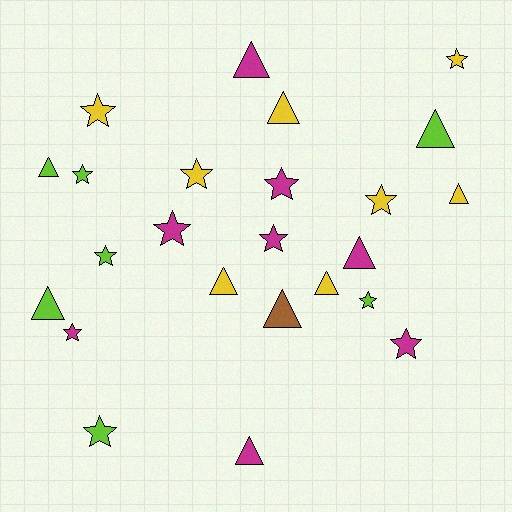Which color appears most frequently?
Magenta, with 8 objects.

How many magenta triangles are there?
There are 3 magenta triangles.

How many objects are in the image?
There are 24 objects.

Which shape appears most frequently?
Star, with 13 objects.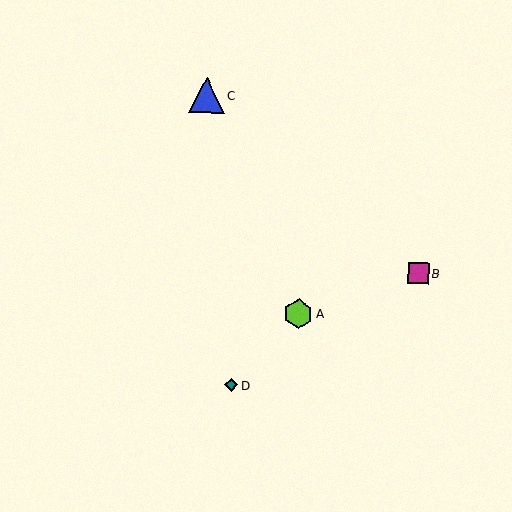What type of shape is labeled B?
Shape B is a magenta square.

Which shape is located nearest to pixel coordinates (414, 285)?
The magenta square (labeled B) at (418, 273) is nearest to that location.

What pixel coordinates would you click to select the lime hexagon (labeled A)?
Click at (298, 314) to select the lime hexagon A.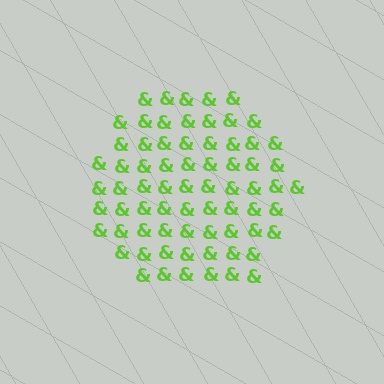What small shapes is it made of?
It is made of small ampersands.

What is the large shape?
The large shape is a hexagon.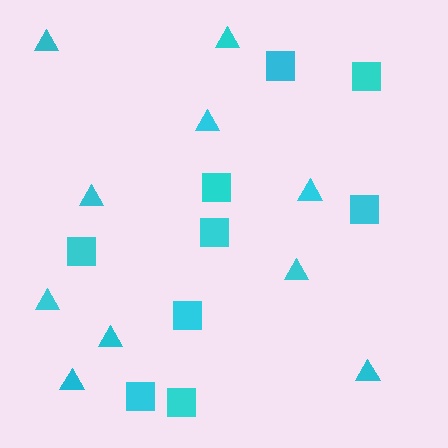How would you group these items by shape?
There are 2 groups: one group of squares (9) and one group of triangles (10).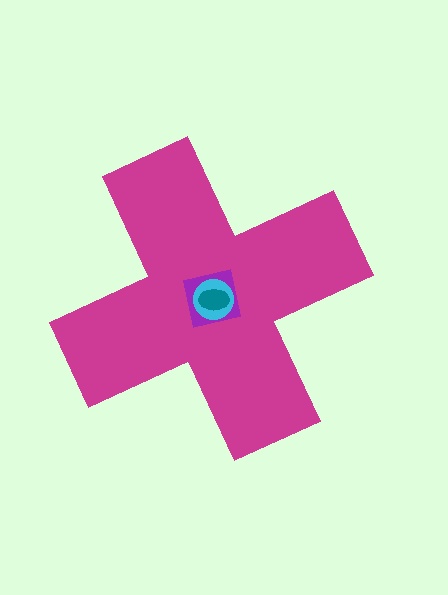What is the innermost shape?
The teal ellipse.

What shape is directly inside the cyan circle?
The teal ellipse.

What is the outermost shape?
The magenta cross.